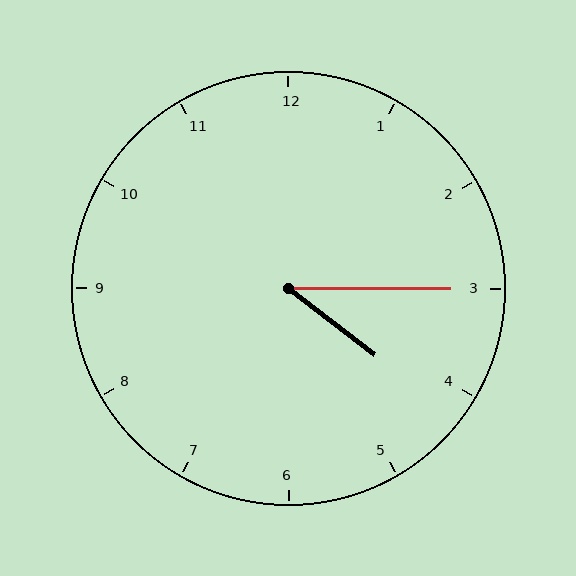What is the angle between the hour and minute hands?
Approximately 38 degrees.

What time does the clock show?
4:15.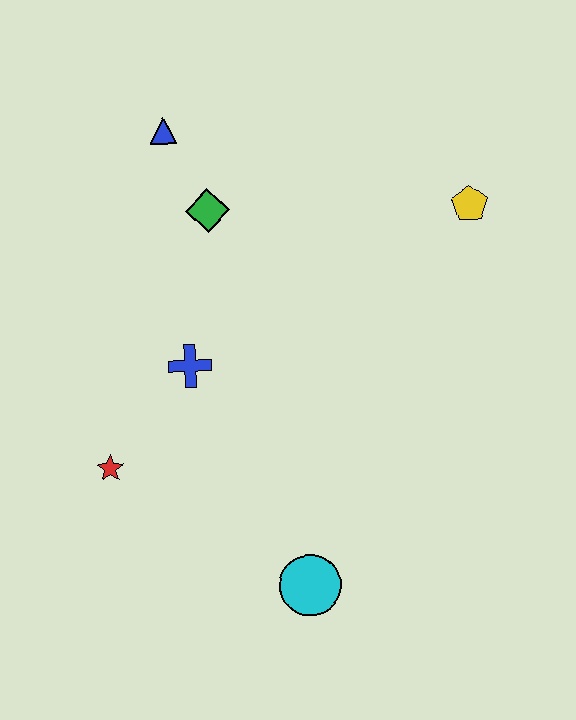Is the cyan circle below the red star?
Yes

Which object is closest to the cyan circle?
The red star is closest to the cyan circle.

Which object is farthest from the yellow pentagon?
The red star is farthest from the yellow pentagon.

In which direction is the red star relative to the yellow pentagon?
The red star is to the left of the yellow pentagon.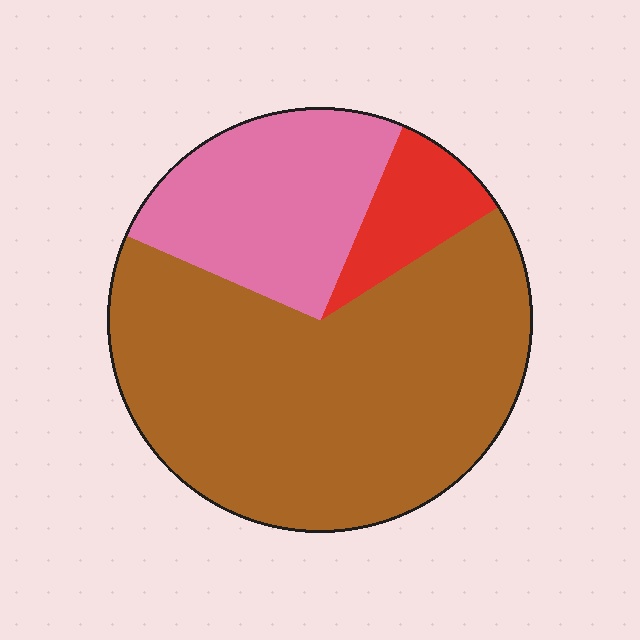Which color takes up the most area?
Brown, at roughly 65%.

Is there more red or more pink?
Pink.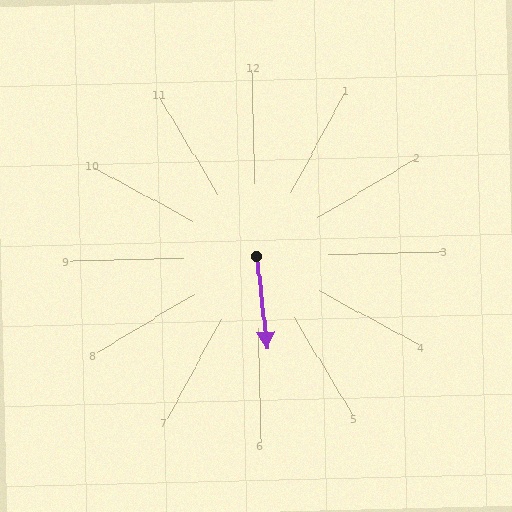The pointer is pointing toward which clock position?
Roughly 6 o'clock.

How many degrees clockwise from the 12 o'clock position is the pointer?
Approximately 174 degrees.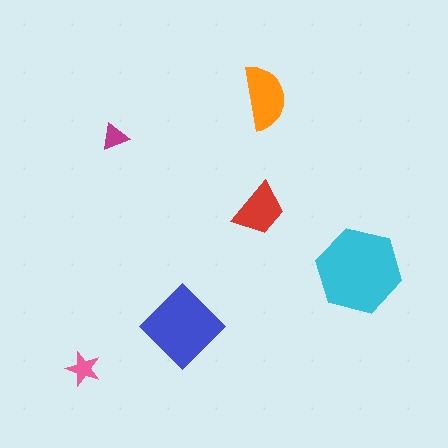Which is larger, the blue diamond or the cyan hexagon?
The cyan hexagon.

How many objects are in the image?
There are 6 objects in the image.